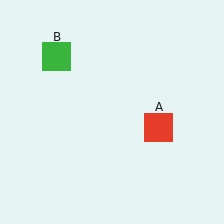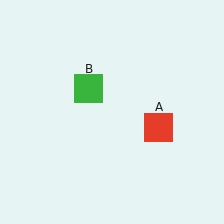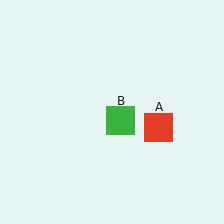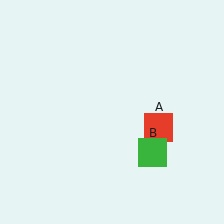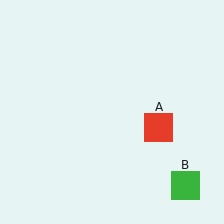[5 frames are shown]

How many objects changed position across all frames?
1 object changed position: green square (object B).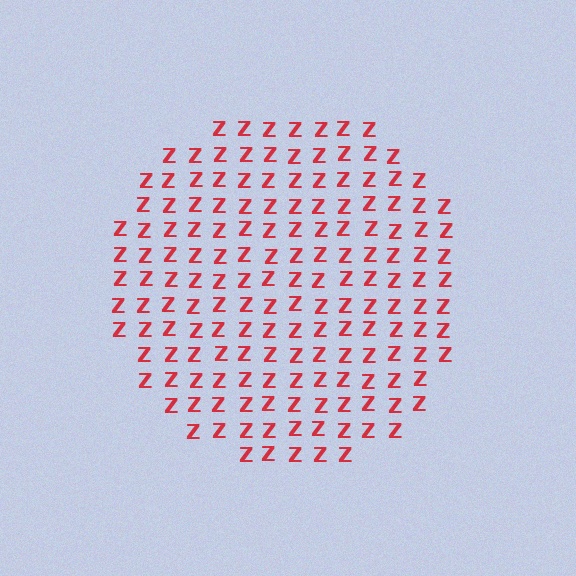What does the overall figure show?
The overall figure shows a circle.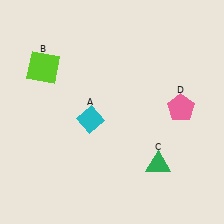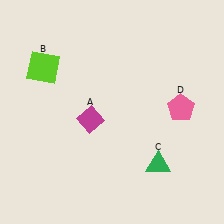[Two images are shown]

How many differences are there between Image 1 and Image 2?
There is 1 difference between the two images.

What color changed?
The diamond (A) changed from cyan in Image 1 to magenta in Image 2.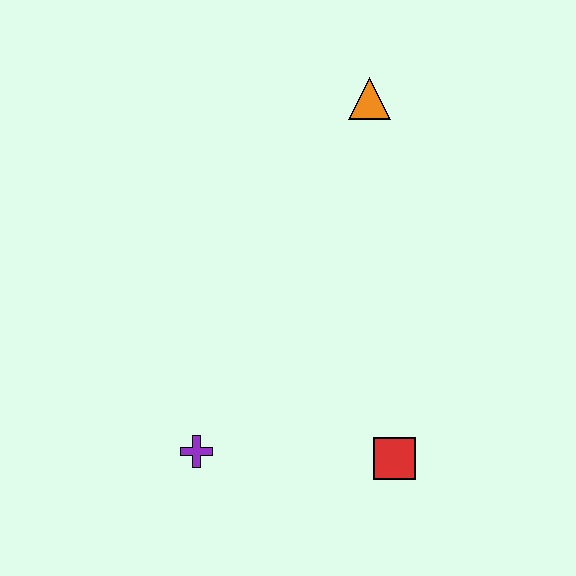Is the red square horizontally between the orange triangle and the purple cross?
No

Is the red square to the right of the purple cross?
Yes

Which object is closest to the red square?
The purple cross is closest to the red square.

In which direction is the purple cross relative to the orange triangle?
The purple cross is below the orange triangle.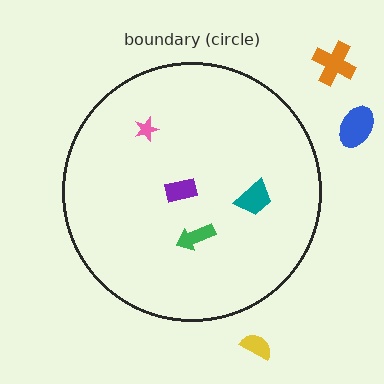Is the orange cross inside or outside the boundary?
Outside.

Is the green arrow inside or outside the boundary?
Inside.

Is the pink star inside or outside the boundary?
Inside.